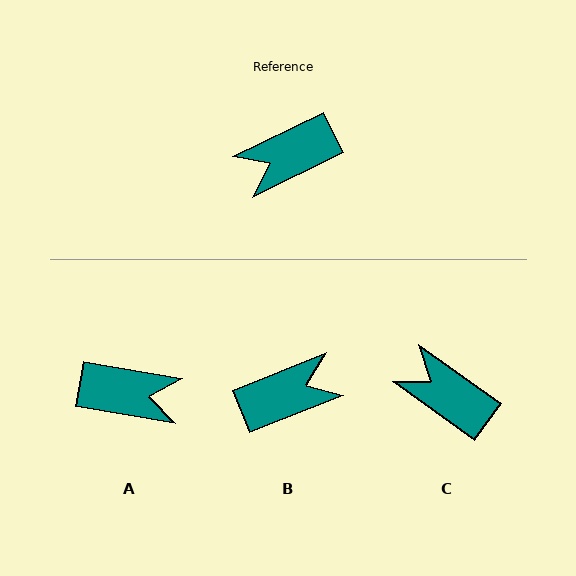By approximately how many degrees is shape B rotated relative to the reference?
Approximately 176 degrees counter-clockwise.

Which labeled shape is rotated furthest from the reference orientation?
B, about 176 degrees away.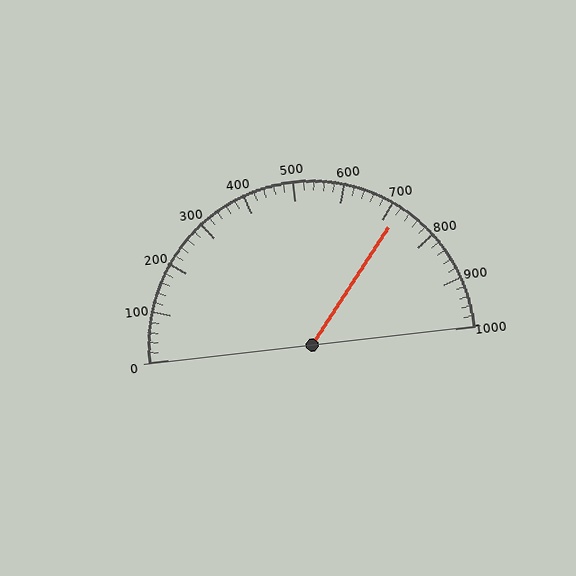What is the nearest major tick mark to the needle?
The nearest major tick mark is 700.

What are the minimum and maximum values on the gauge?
The gauge ranges from 0 to 1000.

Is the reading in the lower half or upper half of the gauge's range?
The reading is in the upper half of the range (0 to 1000).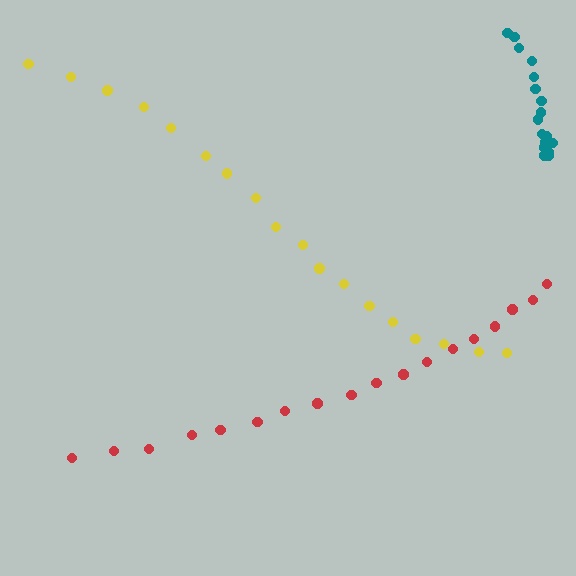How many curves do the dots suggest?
There are 3 distinct paths.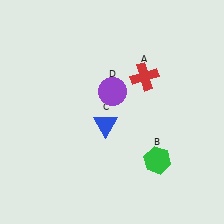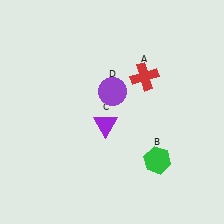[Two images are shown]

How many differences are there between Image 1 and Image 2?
There is 1 difference between the two images.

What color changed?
The triangle (C) changed from blue in Image 1 to purple in Image 2.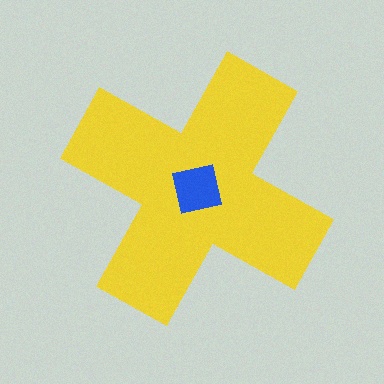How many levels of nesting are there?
2.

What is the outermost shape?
The yellow cross.